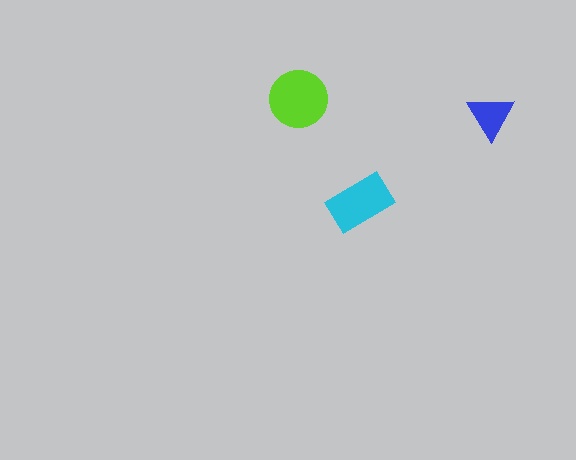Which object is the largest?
The lime circle.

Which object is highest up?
The lime circle is topmost.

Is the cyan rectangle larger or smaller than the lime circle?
Smaller.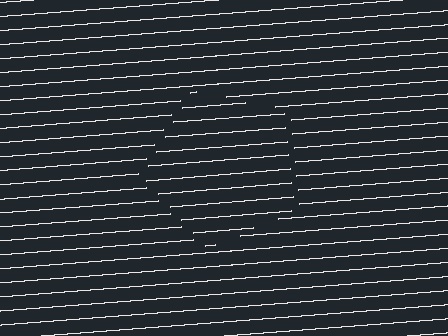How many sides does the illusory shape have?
5 sides — the line-ends trace a pentagon.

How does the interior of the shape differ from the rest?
The interior of the shape contains the same grating, shifted by half a period — the contour is defined by the phase discontinuity where line-ends from the inner and outer gratings abut.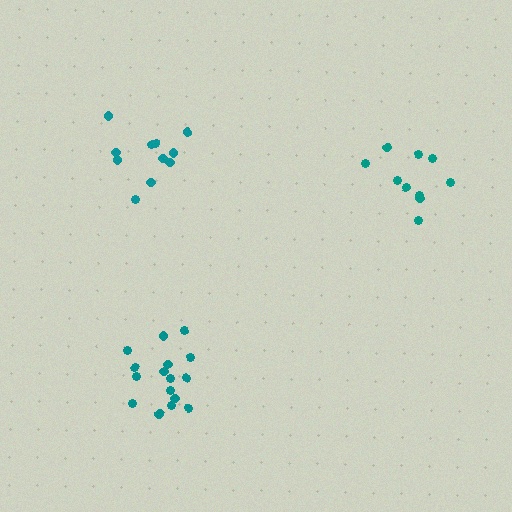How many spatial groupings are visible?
There are 3 spatial groupings.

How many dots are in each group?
Group 1: 10 dots, Group 2: 11 dots, Group 3: 16 dots (37 total).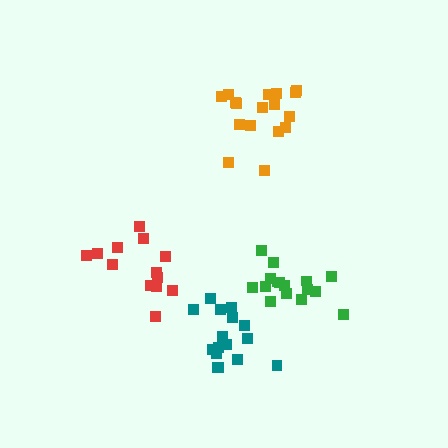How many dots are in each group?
Group 1: 16 dots, Group 2: 13 dots, Group 3: 17 dots, Group 4: 16 dots (62 total).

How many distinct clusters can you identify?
There are 4 distinct clusters.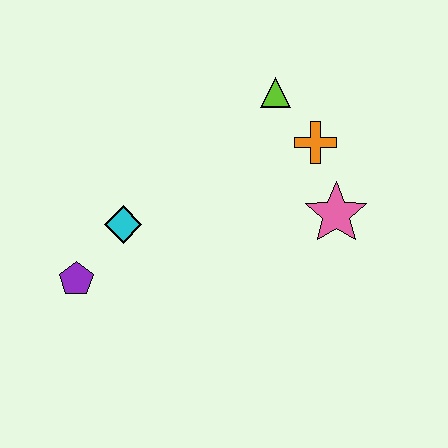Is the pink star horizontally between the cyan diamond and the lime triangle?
No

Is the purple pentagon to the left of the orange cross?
Yes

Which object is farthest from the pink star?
The purple pentagon is farthest from the pink star.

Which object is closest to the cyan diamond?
The purple pentagon is closest to the cyan diamond.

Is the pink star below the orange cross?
Yes